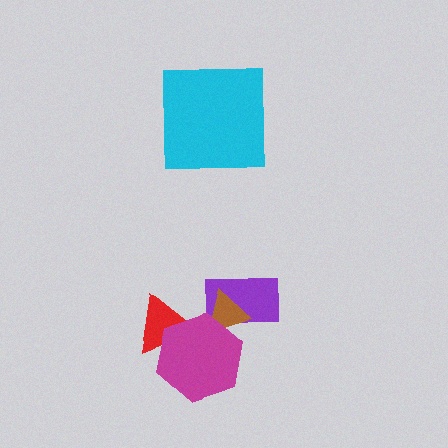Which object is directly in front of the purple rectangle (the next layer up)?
The brown triangle is directly in front of the purple rectangle.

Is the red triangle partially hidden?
Yes, it is partially covered by another shape.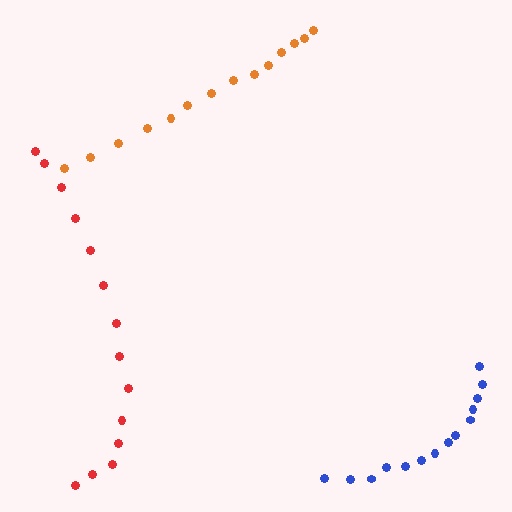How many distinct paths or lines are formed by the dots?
There are 3 distinct paths.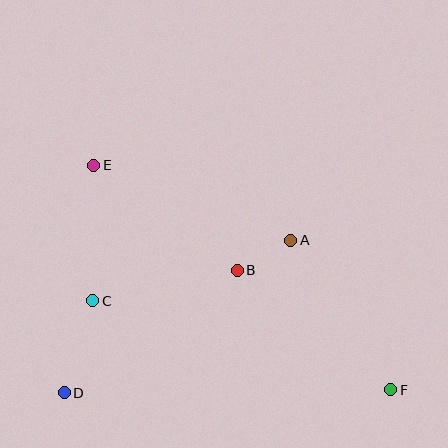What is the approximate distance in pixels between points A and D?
The distance between A and D is approximately 273 pixels.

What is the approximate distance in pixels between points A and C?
The distance between A and C is approximately 207 pixels.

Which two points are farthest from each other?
Points E and F are farthest from each other.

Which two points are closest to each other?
Points A and B are closest to each other.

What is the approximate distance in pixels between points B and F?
The distance between B and F is approximately 194 pixels.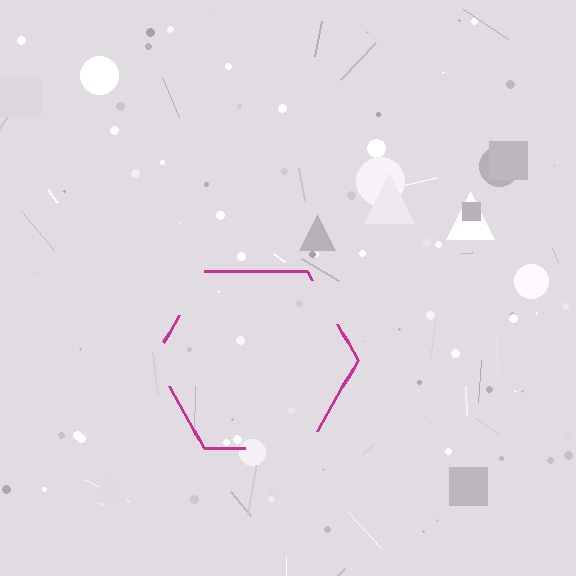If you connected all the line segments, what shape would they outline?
They would outline a hexagon.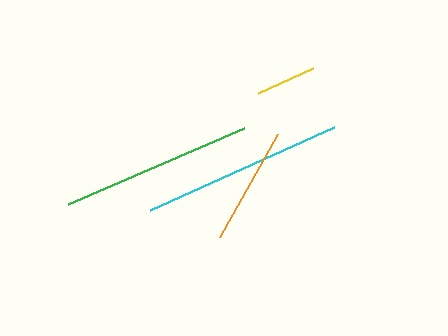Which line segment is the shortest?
The yellow line is the shortest at approximately 60 pixels.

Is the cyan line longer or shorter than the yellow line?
The cyan line is longer than the yellow line.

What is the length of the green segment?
The green segment is approximately 191 pixels long.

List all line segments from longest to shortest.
From longest to shortest: cyan, green, orange, yellow.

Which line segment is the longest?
The cyan line is the longest at approximately 202 pixels.